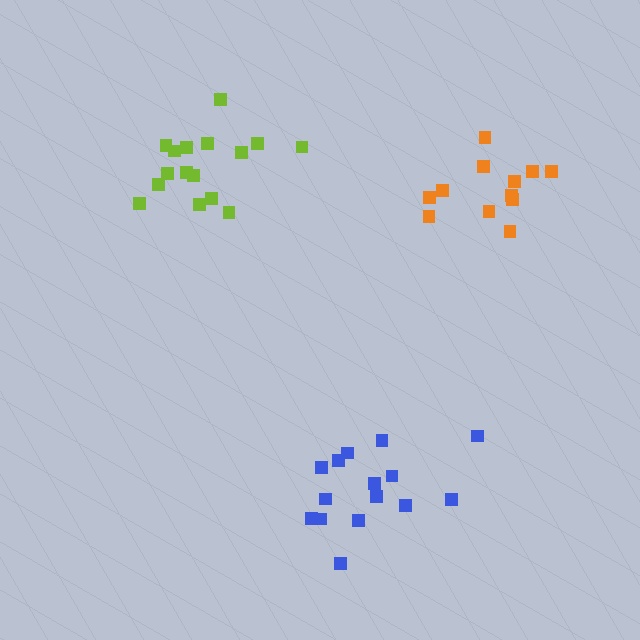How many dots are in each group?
Group 1: 16 dots, Group 2: 15 dots, Group 3: 12 dots (43 total).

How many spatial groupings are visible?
There are 3 spatial groupings.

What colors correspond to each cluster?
The clusters are colored: lime, blue, orange.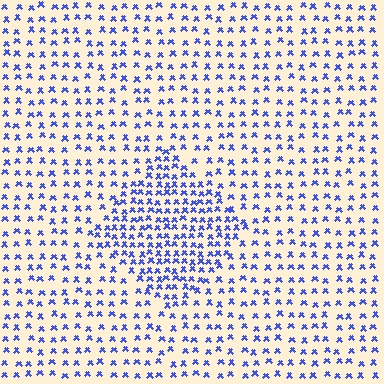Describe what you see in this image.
The image contains small blue elements arranged at two different densities. A diamond-shaped region is visible where the elements are more densely packed than the surrounding area.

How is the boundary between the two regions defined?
The boundary is defined by a change in element density (approximately 1.9x ratio). All elements are the same color, size, and shape.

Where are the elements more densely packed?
The elements are more densely packed inside the diamond boundary.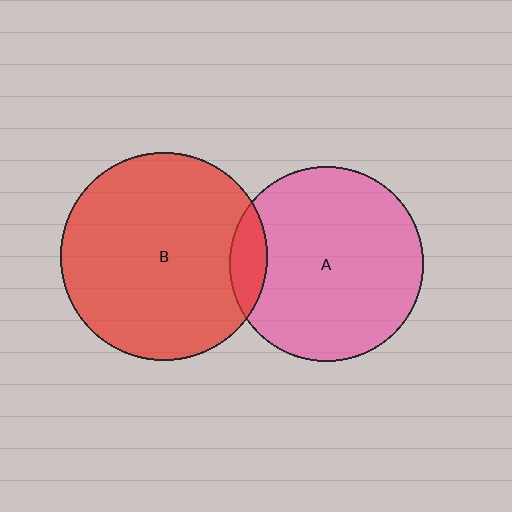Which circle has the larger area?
Circle B (red).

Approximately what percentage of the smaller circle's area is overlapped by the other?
Approximately 10%.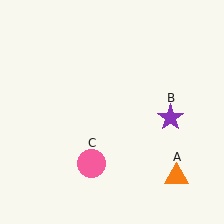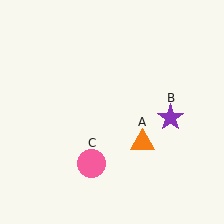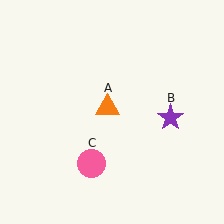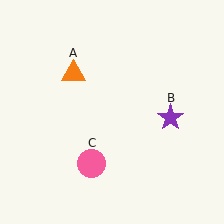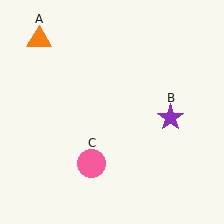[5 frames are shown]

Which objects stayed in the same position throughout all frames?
Purple star (object B) and pink circle (object C) remained stationary.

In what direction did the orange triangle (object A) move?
The orange triangle (object A) moved up and to the left.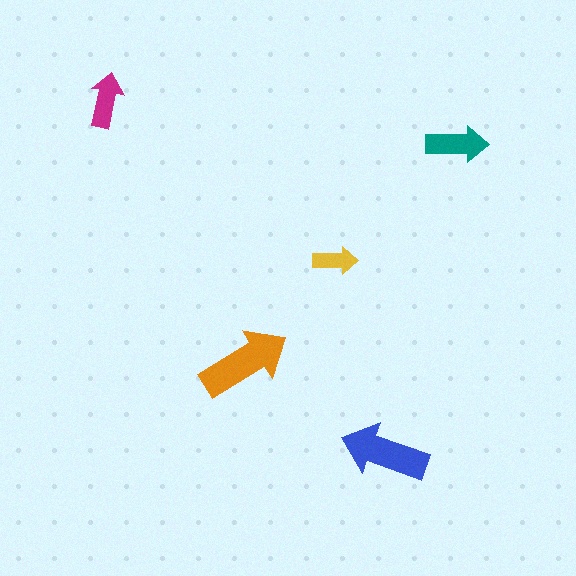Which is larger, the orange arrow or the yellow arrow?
The orange one.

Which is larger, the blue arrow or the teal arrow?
The blue one.